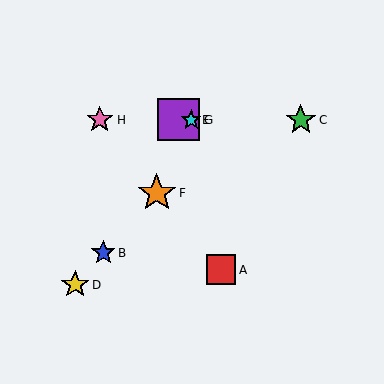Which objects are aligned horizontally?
Objects C, E, G, H are aligned horizontally.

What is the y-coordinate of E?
Object E is at y≈120.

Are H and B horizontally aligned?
No, H is at y≈120 and B is at y≈253.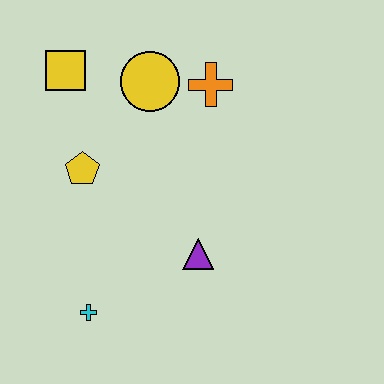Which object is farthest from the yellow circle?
The cyan cross is farthest from the yellow circle.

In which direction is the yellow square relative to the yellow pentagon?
The yellow square is above the yellow pentagon.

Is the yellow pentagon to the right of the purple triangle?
No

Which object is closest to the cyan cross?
The purple triangle is closest to the cyan cross.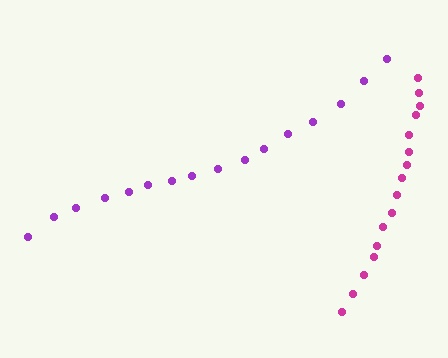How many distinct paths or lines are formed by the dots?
There are 2 distinct paths.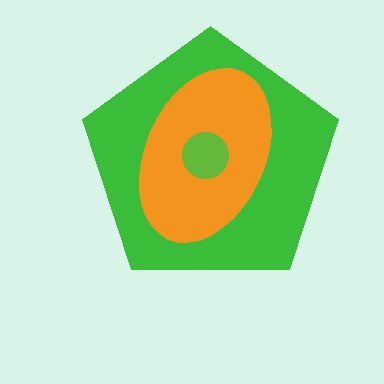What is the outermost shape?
The green pentagon.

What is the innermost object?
The lime circle.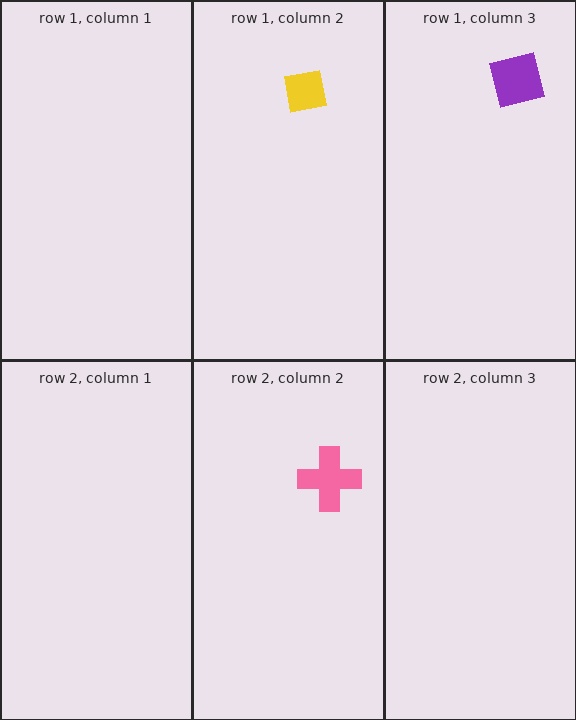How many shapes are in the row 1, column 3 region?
1.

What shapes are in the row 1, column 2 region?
The yellow square.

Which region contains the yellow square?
The row 1, column 2 region.